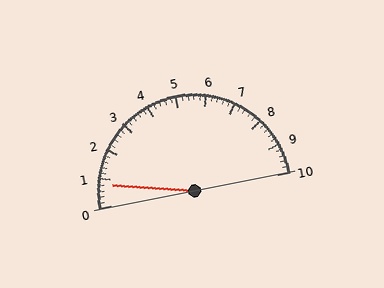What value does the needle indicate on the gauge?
The needle indicates approximately 0.8.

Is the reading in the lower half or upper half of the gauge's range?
The reading is in the lower half of the range (0 to 10).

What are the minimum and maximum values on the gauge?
The gauge ranges from 0 to 10.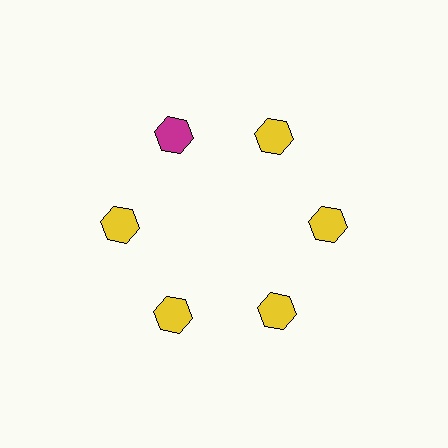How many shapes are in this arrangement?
There are 6 shapes arranged in a ring pattern.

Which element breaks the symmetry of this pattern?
The magenta hexagon at roughly the 11 o'clock position breaks the symmetry. All other shapes are yellow hexagons.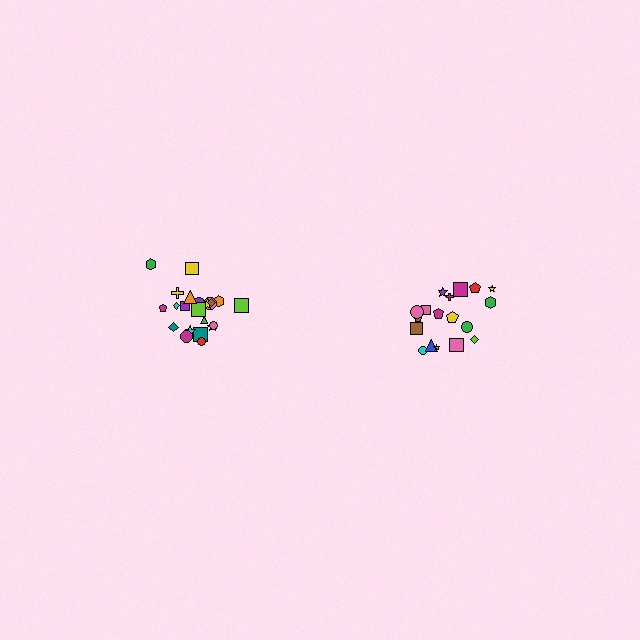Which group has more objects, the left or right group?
The left group.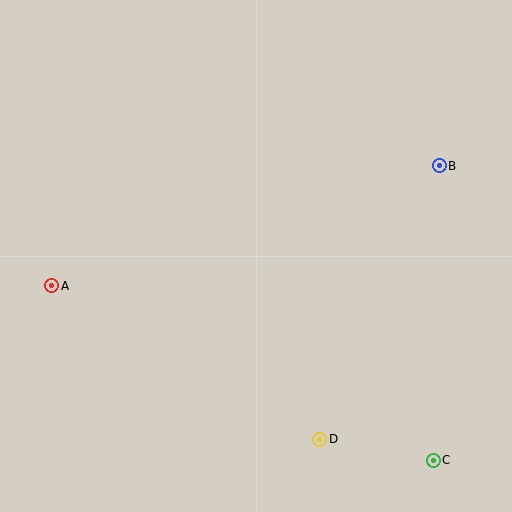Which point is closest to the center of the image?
Point D at (320, 439) is closest to the center.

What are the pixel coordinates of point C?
Point C is at (433, 460).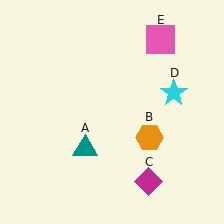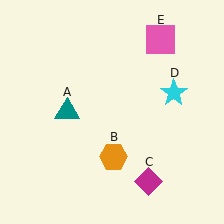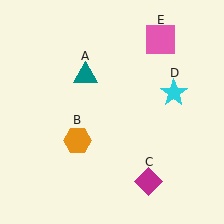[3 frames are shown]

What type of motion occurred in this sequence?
The teal triangle (object A), orange hexagon (object B) rotated clockwise around the center of the scene.